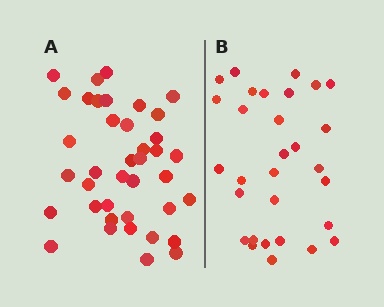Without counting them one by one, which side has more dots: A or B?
Region A (the left region) has more dots.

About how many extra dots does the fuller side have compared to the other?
Region A has roughly 8 or so more dots than region B.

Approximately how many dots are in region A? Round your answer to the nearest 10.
About 40 dots. (The exact count is 39, which rounds to 40.)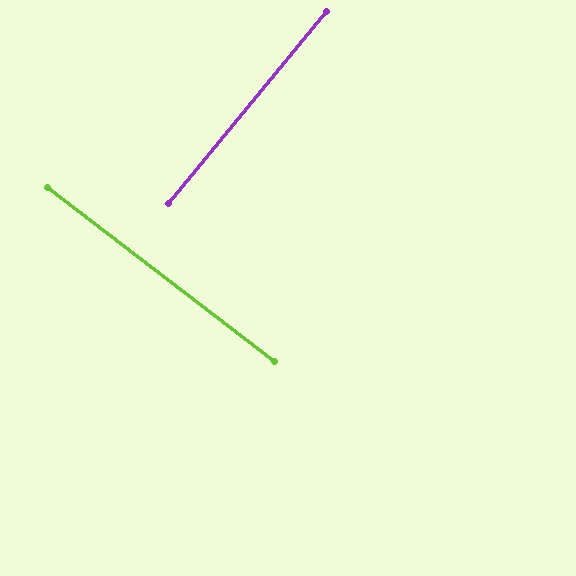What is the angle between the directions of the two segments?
Approximately 88 degrees.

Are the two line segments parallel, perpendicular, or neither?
Perpendicular — they meet at approximately 88°.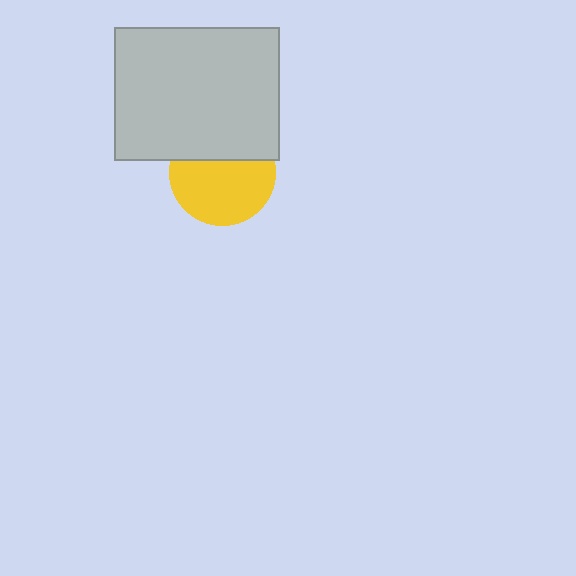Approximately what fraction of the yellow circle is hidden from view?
Roughly 37% of the yellow circle is hidden behind the light gray rectangle.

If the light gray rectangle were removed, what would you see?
You would see the complete yellow circle.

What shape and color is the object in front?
The object in front is a light gray rectangle.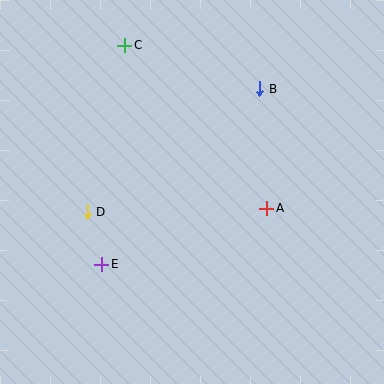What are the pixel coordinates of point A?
Point A is at (267, 208).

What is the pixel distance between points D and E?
The distance between D and E is 55 pixels.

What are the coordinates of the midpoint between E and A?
The midpoint between E and A is at (184, 236).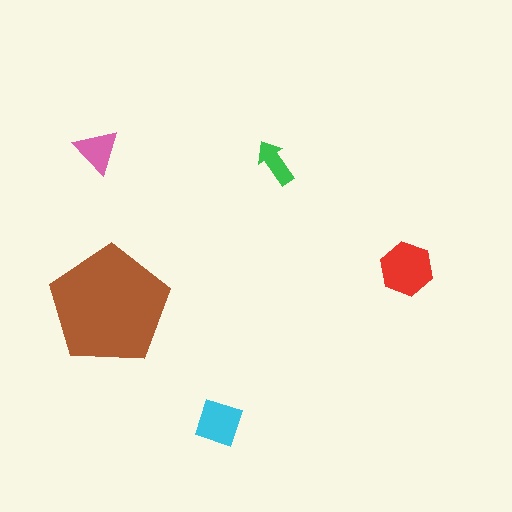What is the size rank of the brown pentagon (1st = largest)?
1st.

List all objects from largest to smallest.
The brown pentagon, the red hexagon, the cyan diamond, the pink triangle, the green arrow.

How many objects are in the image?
There are 5 objects in the image.